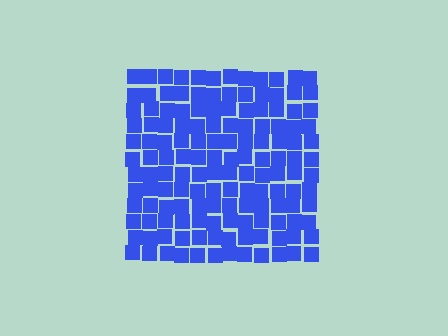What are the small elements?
The small elements are squares.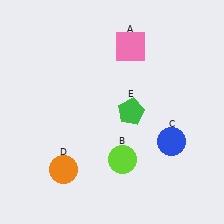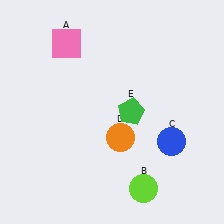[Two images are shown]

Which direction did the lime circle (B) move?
The lime circle (B) moved down.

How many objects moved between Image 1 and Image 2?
3 objects moved between the two images.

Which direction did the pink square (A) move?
The pink square (A) moved left.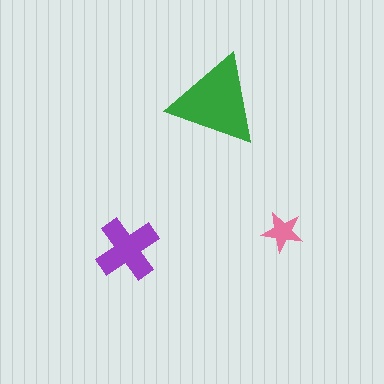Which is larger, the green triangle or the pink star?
The green triangle.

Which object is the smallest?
The pink star.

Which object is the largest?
The green triangle.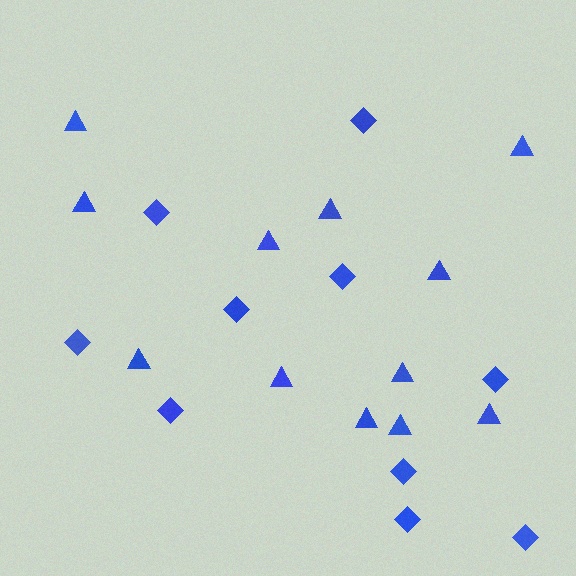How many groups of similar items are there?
There are 2 groups: one group of triangles (12) and one group of diamonds (10).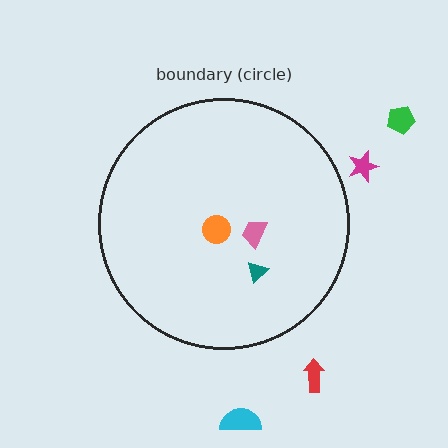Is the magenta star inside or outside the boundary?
Outside.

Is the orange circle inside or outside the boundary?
Inside.